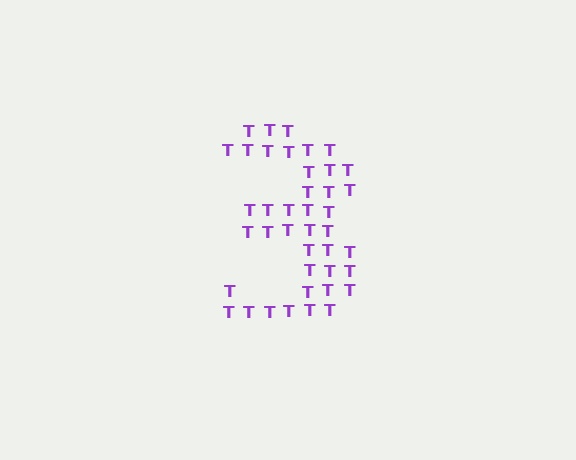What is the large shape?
The large shape is the digit 3.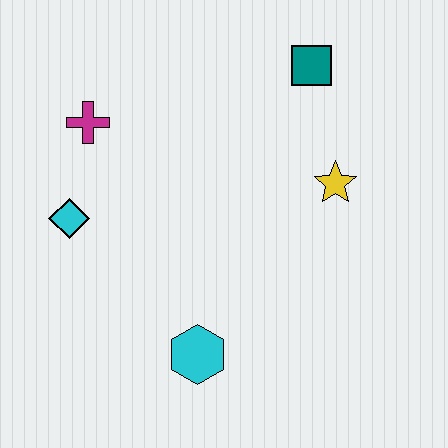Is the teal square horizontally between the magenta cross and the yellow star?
Yes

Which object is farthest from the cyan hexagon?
The teal square is farthest from the cyan hexagon.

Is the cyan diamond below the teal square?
Yes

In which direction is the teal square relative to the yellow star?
The teal square is above the yellow star.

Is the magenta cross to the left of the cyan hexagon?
Yes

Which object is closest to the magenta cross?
The cyan diamond is closest to the magenta cross.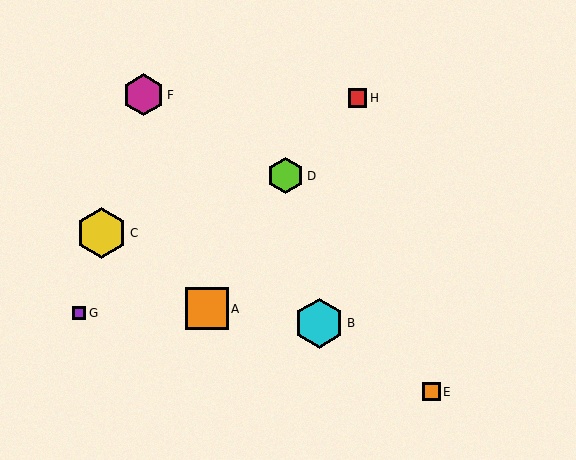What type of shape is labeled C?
Shape C is a yellow hexagon.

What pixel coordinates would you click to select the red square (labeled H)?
Click at (357, 98) to select the red square H.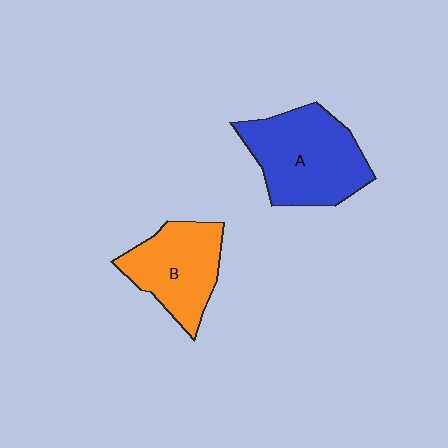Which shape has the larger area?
Shape A (blue).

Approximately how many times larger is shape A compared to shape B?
Approximately 1.3 times.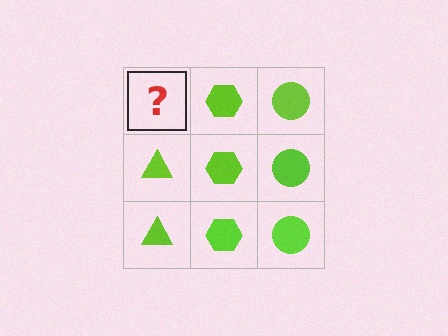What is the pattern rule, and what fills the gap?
The rule is that each column has a consistent shape. The gap should be filled with a lime triangle.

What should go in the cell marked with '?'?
The missing cell should contain a lime triangle.